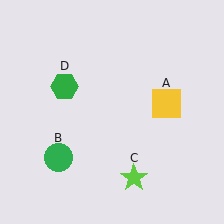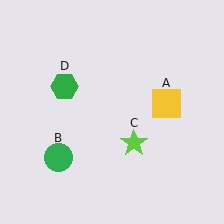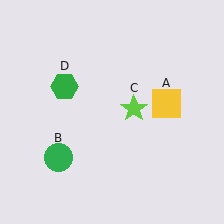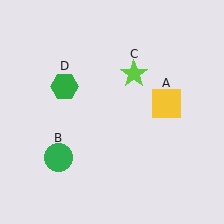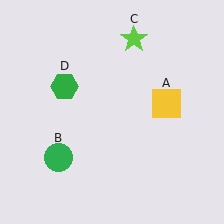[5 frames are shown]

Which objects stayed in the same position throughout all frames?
Yellow square (object A) and green circle (object B) and green hexagon (object D) remained stationary.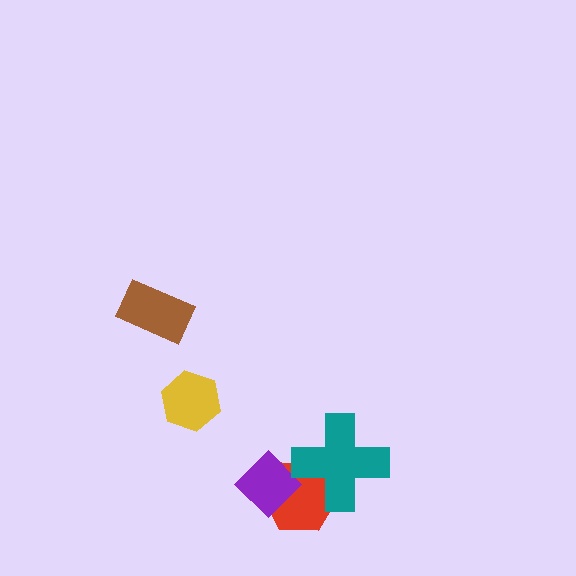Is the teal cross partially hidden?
No, no other shape covers it.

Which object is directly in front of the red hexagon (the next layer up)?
The purple diamond is directly in front of the red hexagon.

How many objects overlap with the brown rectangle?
0 objects overlap with the brown rectangle.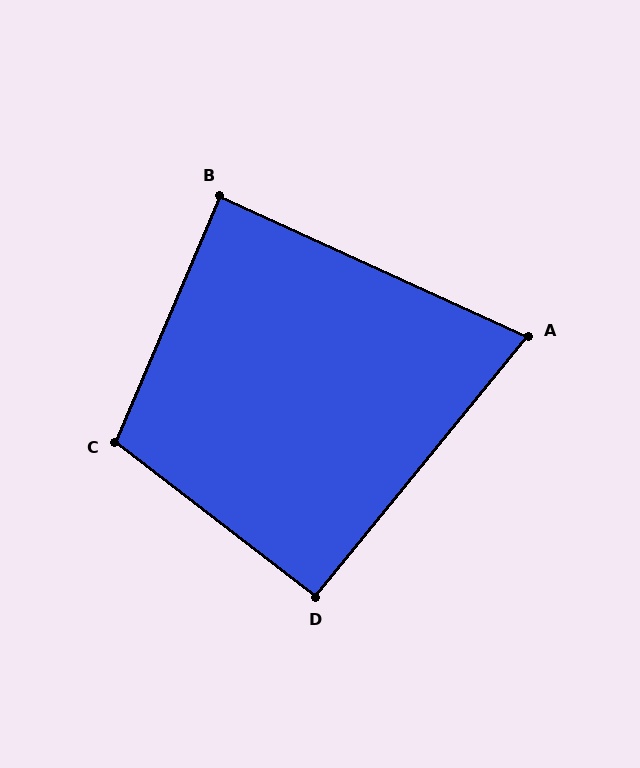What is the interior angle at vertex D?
Approximately 91 degrees (approximately right).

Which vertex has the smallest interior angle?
A, at approximately 75 degrees.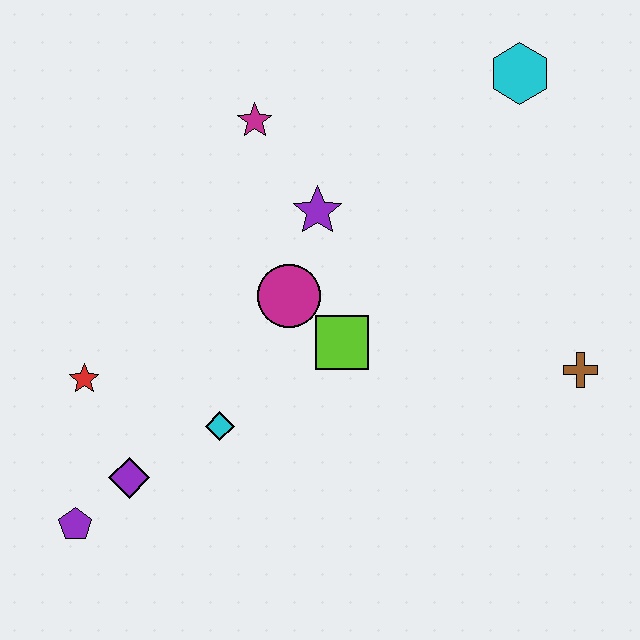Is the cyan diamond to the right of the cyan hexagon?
No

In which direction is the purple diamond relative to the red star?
The purple diamond is below the red star.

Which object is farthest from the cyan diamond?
The cyan hexagon is farthest from the cyan diamond.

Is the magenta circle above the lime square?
Yes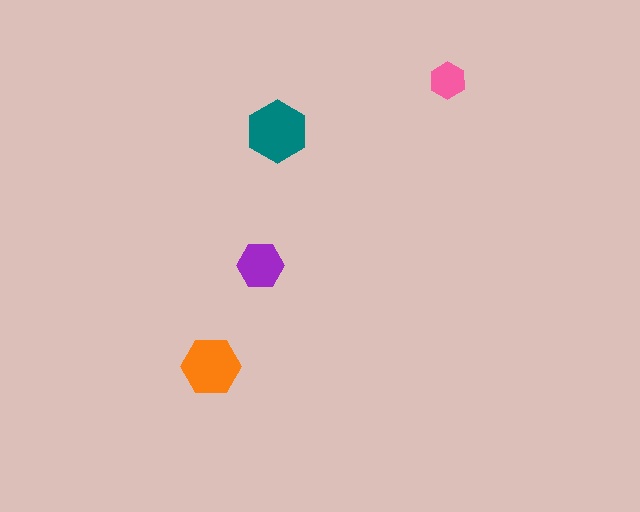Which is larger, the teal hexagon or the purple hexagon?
The teal one.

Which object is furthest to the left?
The orange hexagon is leftmost.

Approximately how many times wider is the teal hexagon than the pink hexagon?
About 1.5 times wider.